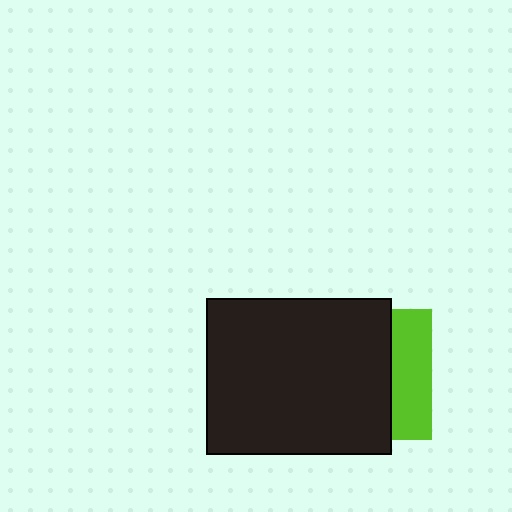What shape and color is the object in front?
The object in front is a black rectangle.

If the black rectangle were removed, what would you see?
You would see the complete lime square.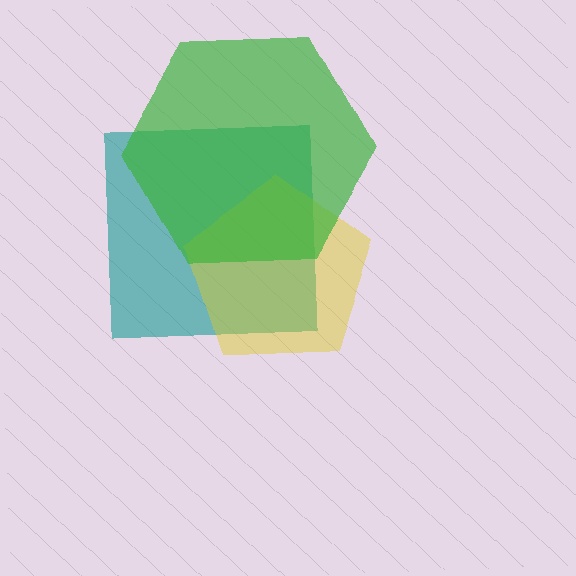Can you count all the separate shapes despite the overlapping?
Yes, there are 3 separate shapes.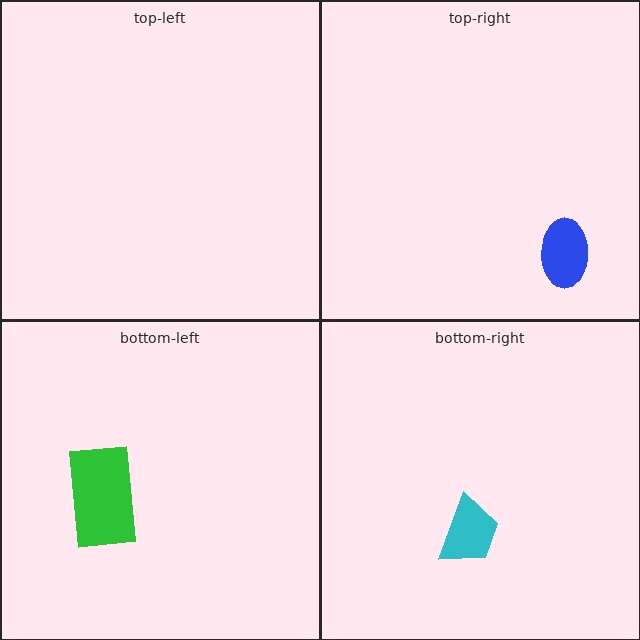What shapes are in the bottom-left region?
The green rectangle.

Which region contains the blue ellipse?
The top-right region.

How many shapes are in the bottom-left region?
1.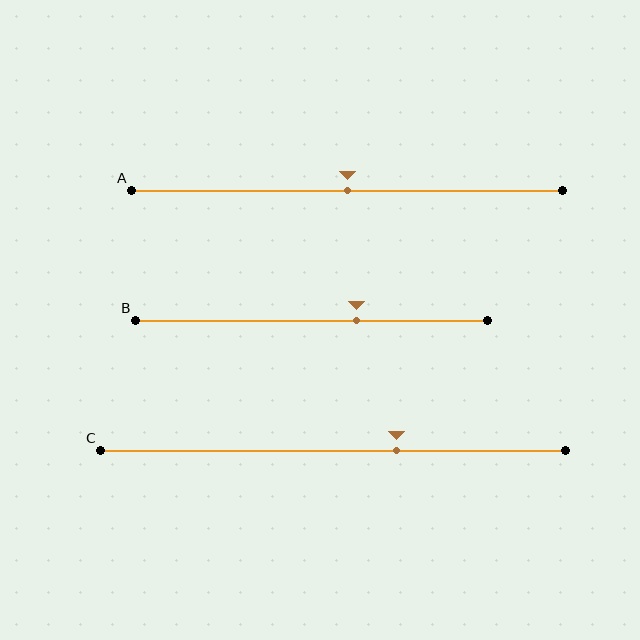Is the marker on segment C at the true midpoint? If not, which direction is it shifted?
No, the marker on segment C is shifted to the right by about 14% of the segment length.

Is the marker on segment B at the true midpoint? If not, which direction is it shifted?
No, the marker on segment B is shifted to the right by about 13% of the segment length.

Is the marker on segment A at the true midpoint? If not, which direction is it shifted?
Yes, the marker on segment A is at the true midpoint.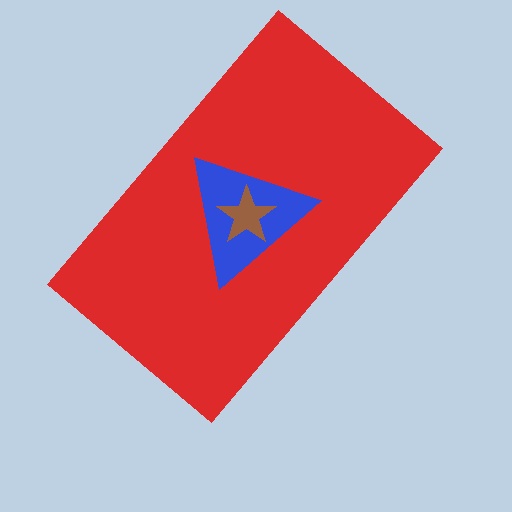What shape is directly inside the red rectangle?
The blue triangle.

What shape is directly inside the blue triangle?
The brown star.